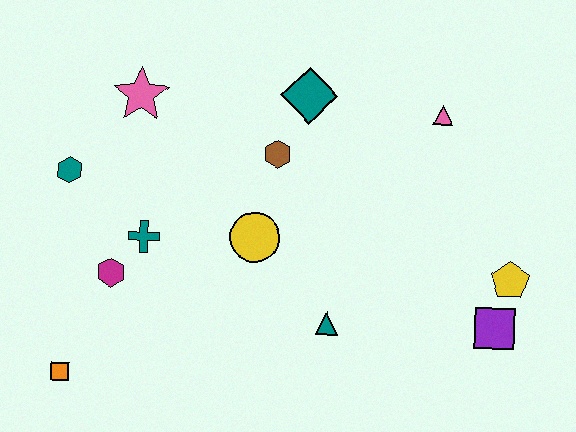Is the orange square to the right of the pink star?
No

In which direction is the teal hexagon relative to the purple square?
The teal hexagon is to the left of the purple square.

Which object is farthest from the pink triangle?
The orange square is farthest from the pink triangle.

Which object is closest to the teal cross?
The magenta hexagon is closest to the teal cross.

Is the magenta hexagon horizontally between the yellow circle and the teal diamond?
No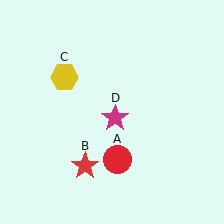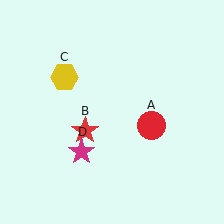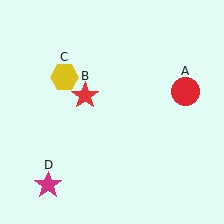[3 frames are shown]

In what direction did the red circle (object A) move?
The red circle (object A) moved up and to the right.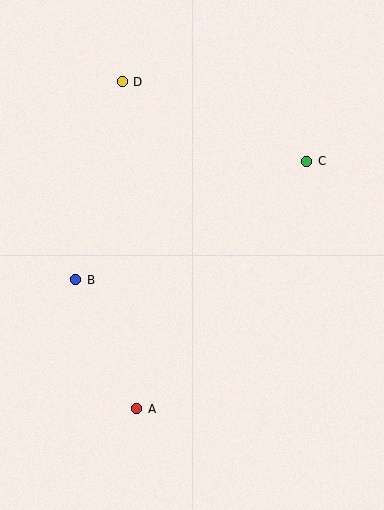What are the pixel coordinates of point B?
Point B is at (76, 280).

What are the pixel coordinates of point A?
Point A is at (137, 409).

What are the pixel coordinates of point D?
Point D is at (122, 82).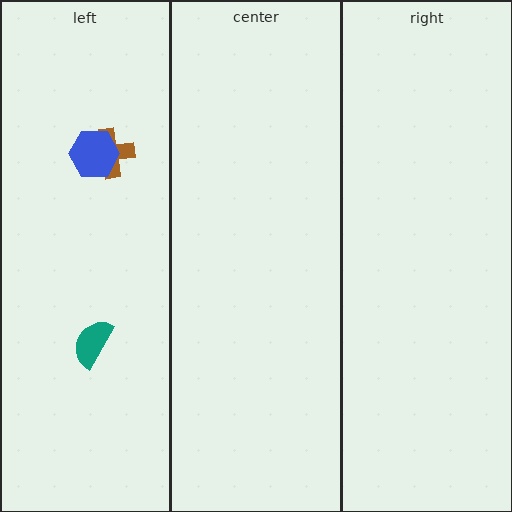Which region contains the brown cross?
The left region.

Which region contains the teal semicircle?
The left region.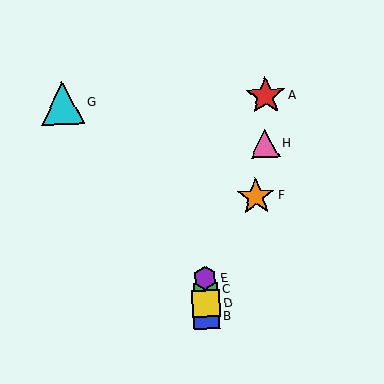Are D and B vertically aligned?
Yes, both are at x≈206.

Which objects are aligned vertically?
Objects B, C, D, E are aligned vertically.